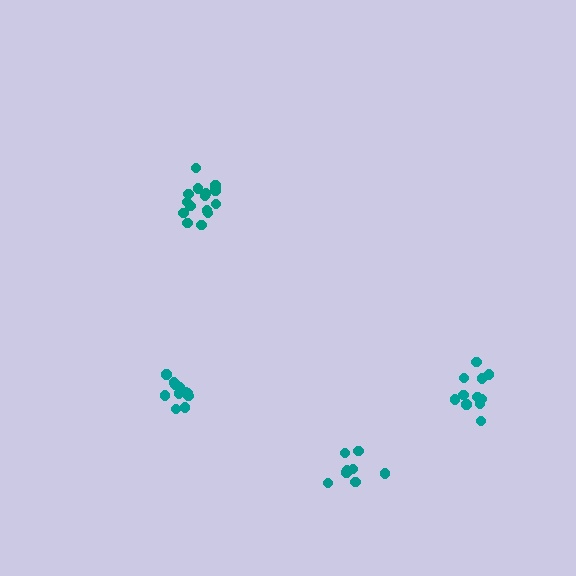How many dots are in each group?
Group 1: 13 dots, Group 2: 11 dots, Group 3: 9 dots, Group 4: 15 dots (48 total).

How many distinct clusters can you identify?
There are 4 distinct clusters.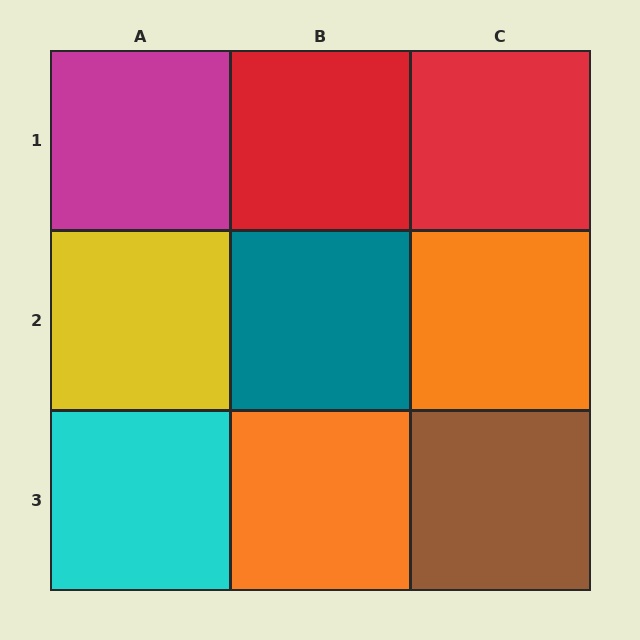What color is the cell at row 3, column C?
Brown.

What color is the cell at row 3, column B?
Orange.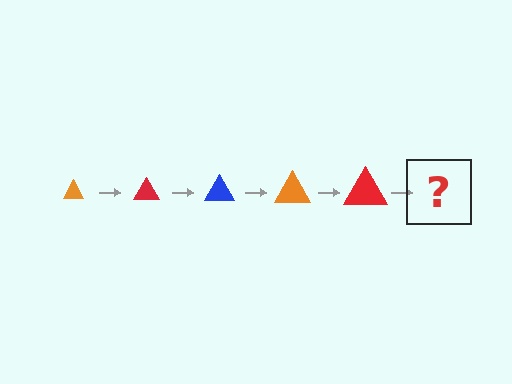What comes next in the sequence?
The next element should be a blue triangle, larger than the previous one.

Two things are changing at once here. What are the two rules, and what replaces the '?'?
The two rules are that the triangle grows larger each step and the color cycles through orange, red, and blue. The '?' should be a blue triangle, larger than the previous one.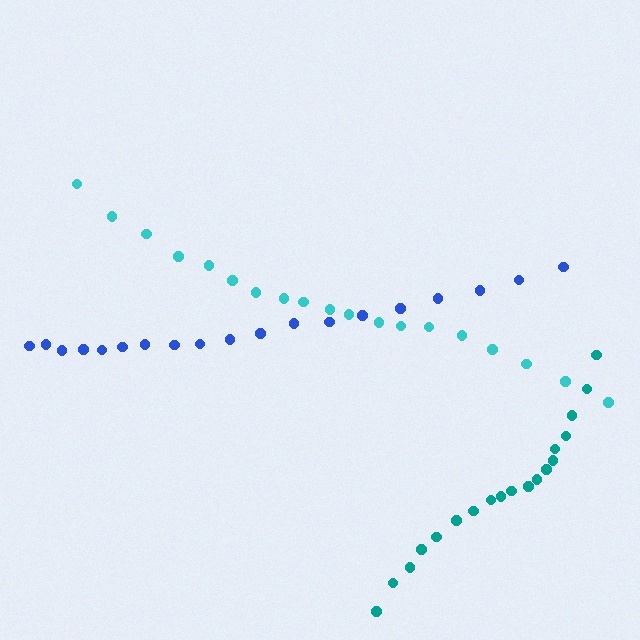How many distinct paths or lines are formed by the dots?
There are 3 distinct paths.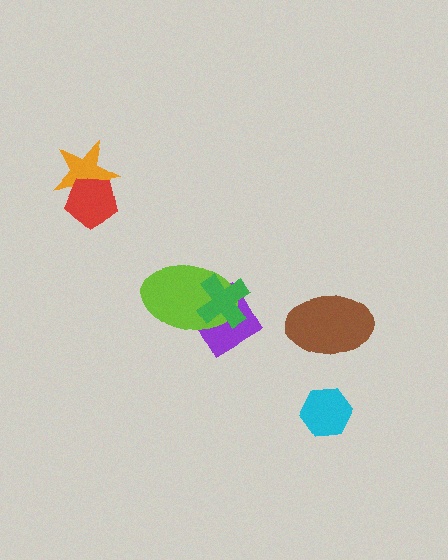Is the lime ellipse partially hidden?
Yes, it is partially covered by another shape.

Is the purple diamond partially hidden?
Yes, it is partially covered by another shape.